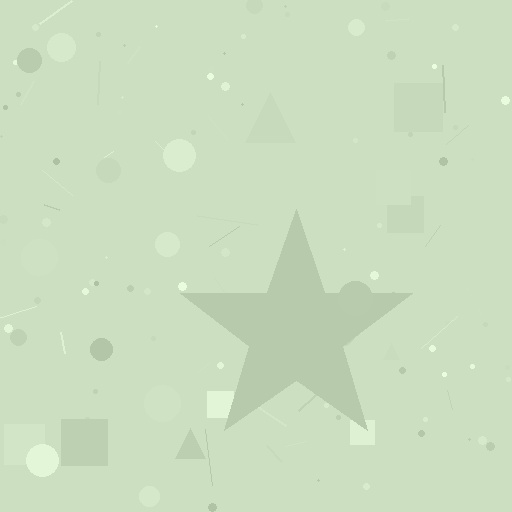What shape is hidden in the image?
A star is hidden in the image.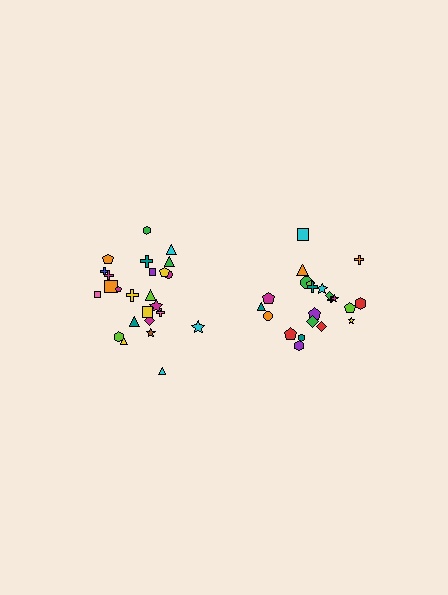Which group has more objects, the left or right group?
The left group.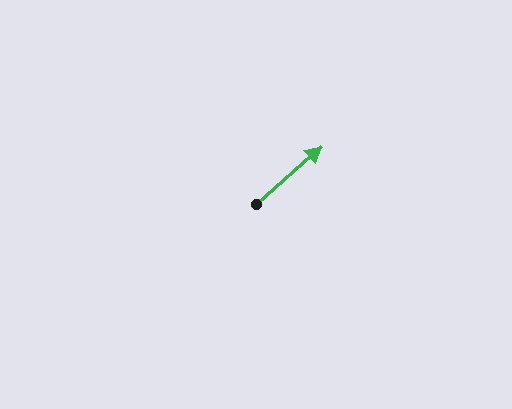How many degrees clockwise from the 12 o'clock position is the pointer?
Approximately 48 degrees.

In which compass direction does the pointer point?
Northeast.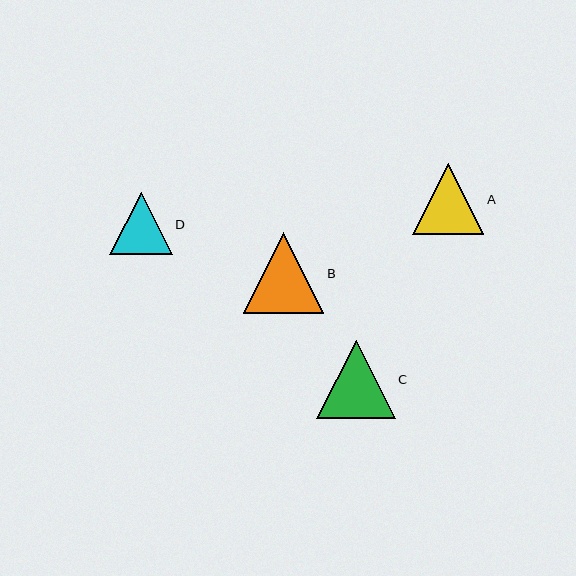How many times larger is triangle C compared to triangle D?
Triangle C is approximately 1.3 times the size of triangle D.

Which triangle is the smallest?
Triangle D is the smallest with a size of approximately 63 pixels.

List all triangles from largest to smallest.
From largest to smallest: B, C, A, D.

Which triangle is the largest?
Triangle B is the largest with a size of approximately 80 pixels.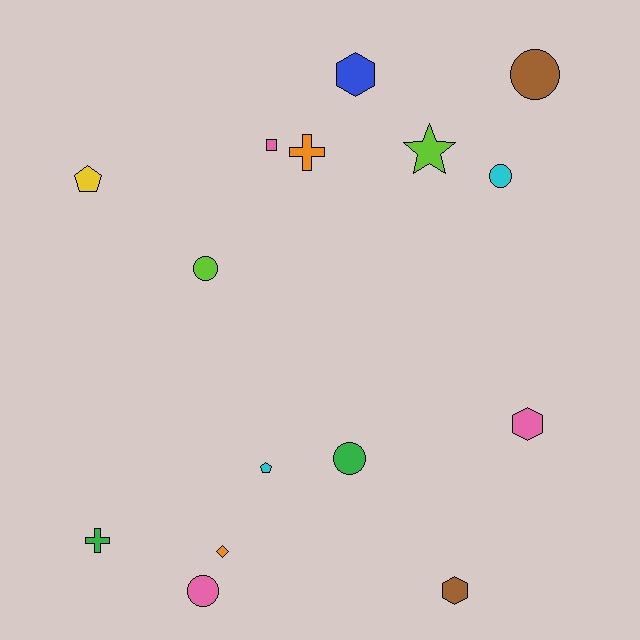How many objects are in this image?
There are 15 objects.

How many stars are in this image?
There is 1 star.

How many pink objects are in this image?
There are 3 pink objects.